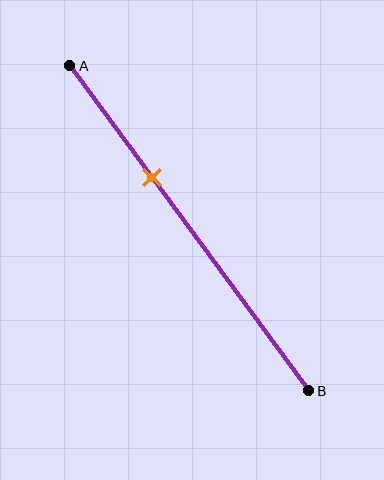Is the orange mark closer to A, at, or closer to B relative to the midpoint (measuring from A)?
The orange mark is closer to point A than the midpoint of segment AB.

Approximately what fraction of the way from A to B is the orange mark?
The orange mark is approximately 35% of the way from A to B.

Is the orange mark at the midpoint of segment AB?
No, the mark is at about 35% from A, not at the 50% midpoint.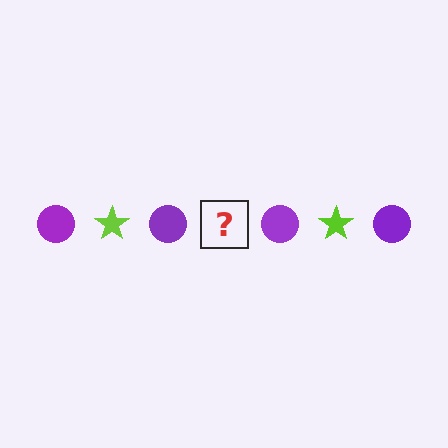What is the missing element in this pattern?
The missing element is a lime star.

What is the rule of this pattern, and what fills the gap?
The rule is that the pattern alternates between purple circle and lime star. The gap should be filled with a lime star.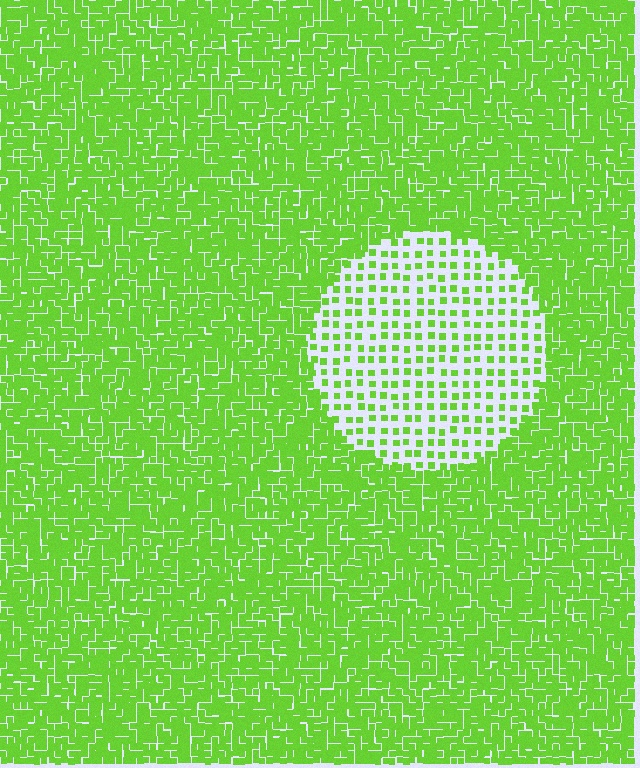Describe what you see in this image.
The image contains small lime elements arranged at two different densities. A circle-shaped region is visible where the elements are less densely packed than the surrounding area.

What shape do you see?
I see a circle.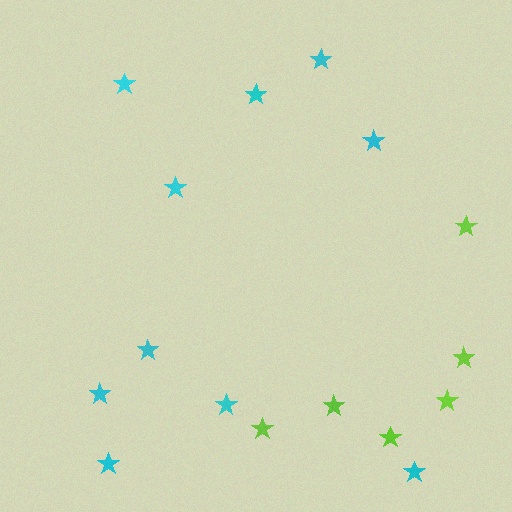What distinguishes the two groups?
There are 2 groups: one group of lime stars (6) and one group of cyan stars (10).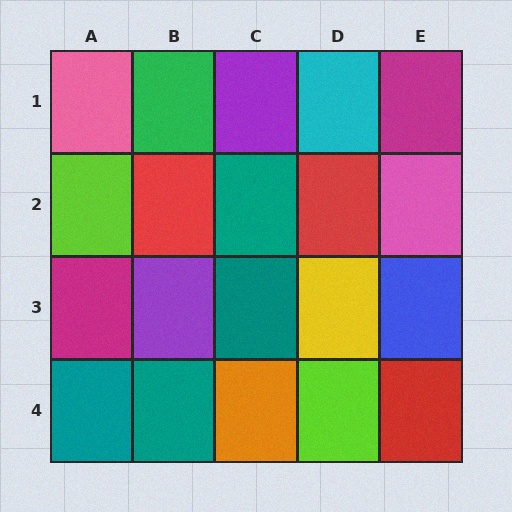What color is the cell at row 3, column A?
Magenta.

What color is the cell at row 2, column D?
Red.